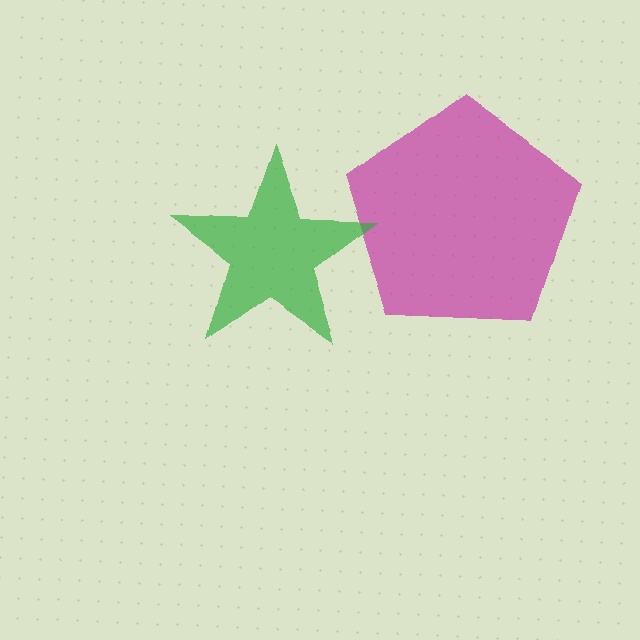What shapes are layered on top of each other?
The layered shapes are: a magenta pentagon, a green star.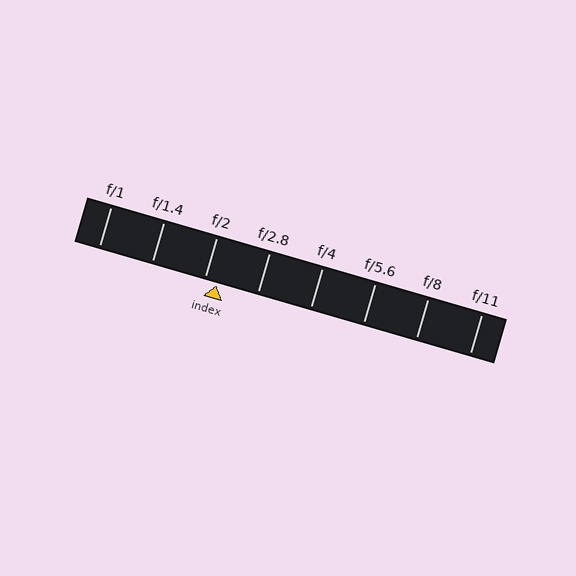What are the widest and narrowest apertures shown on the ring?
The widest aperture shown is f/1 and the narrowest is f/11.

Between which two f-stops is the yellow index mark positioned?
The index mark is between f/2 and f/2.8.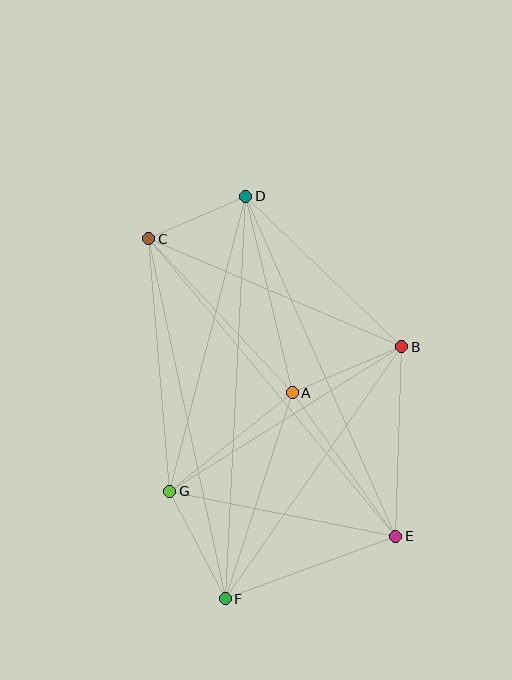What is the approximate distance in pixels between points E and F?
The distance between E and F is approximately 181 pixels.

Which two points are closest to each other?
Points C and D are closest to each other.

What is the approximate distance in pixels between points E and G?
The distance between E and G is approximately 230 pixels.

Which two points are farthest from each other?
Points D and F are farthest from each other.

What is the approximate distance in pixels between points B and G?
The distance between B and G is approximately 274 pixels.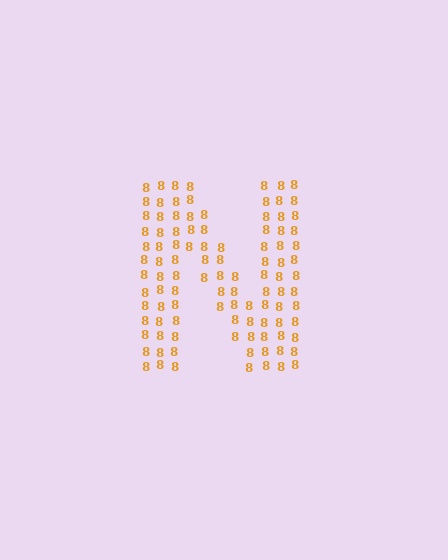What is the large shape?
The large shape is the letter N.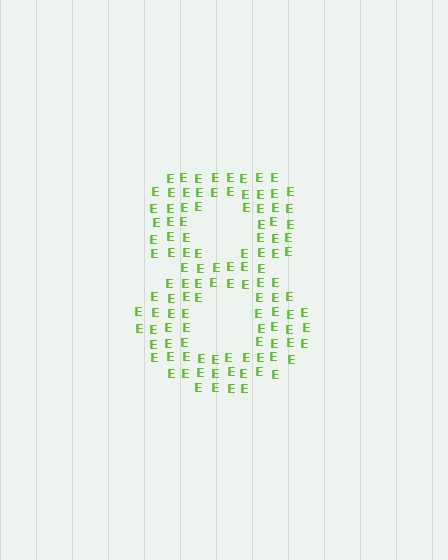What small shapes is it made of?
It is made of small letter E's.